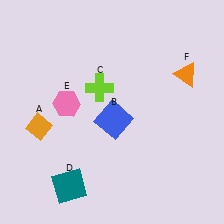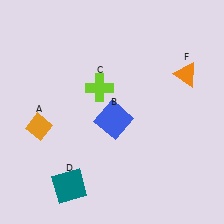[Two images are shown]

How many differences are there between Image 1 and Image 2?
There is 1 difference between the two images.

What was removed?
The pink hexagon (E) was removed in Image 2.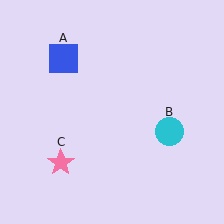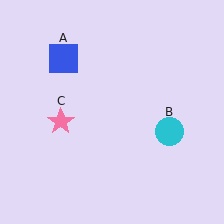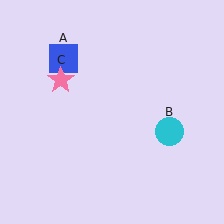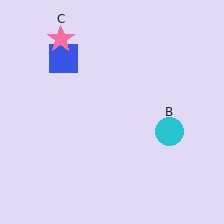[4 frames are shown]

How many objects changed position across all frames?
1 object changed position: pink star (object C).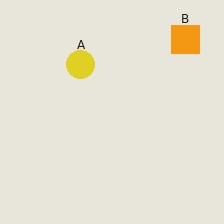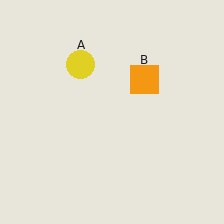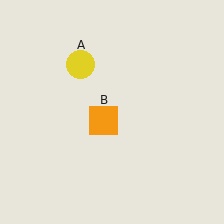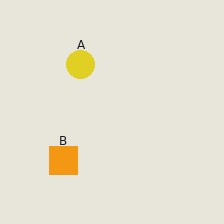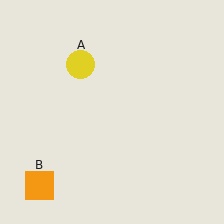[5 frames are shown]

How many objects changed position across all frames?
1 object changed position: orange square (object B).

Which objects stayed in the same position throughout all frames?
Yellow circle (object A) remained stationary.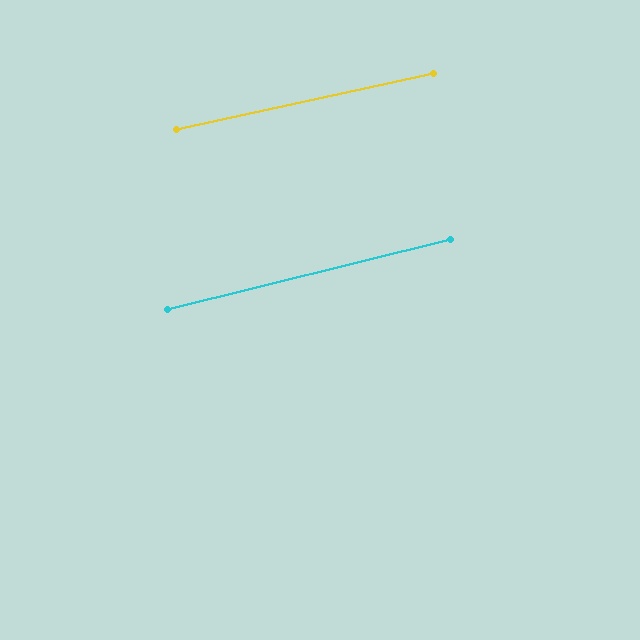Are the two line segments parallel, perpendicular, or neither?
Parallel — their directions differ by only 1.8°.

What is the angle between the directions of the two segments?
Approximately 2 degrees.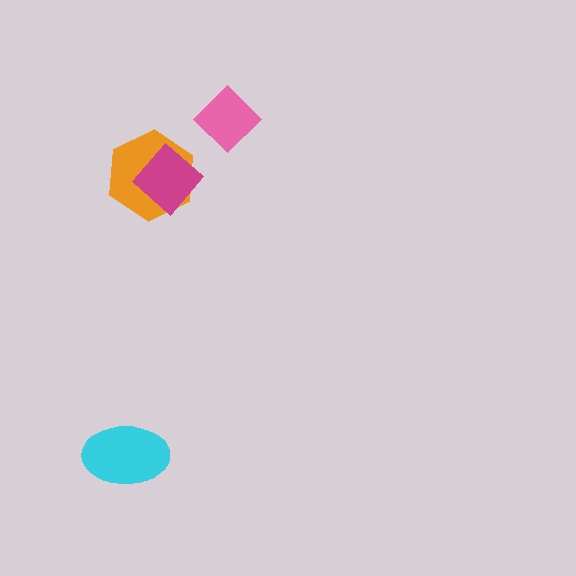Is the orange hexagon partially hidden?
Yes, it is partially covered by another shape.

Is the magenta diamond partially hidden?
No, no other shape covers it.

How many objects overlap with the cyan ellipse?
0 objects overlap with the cyan ellipse.